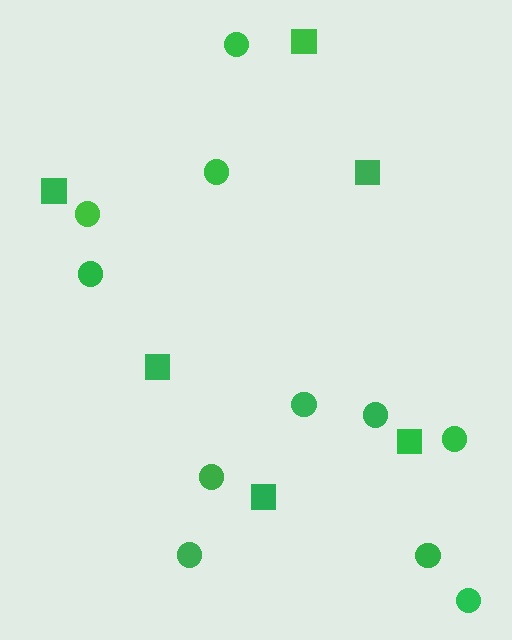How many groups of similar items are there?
There are 2 groups: one group of circles (11) and one group of squares (6).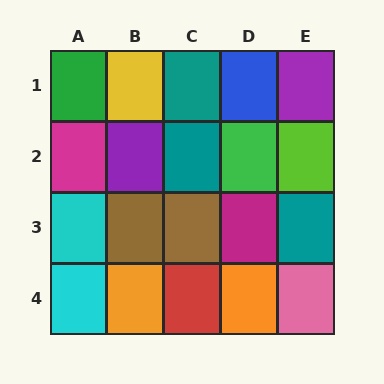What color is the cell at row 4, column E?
Pink.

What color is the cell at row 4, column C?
Red.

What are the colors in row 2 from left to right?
Magenta, purple, teal, green, lime.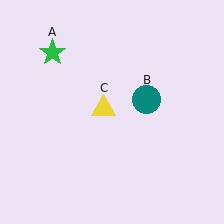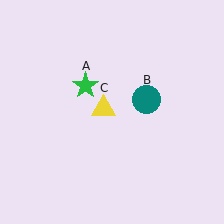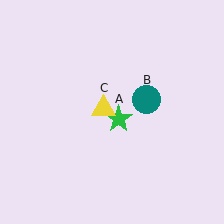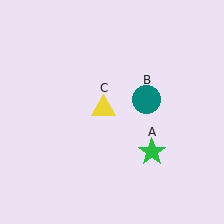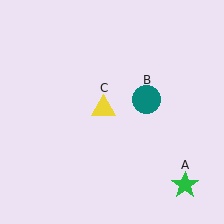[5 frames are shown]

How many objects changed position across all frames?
1 object changed position: green star (object A).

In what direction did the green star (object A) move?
The green star (object A) moved down and to the right.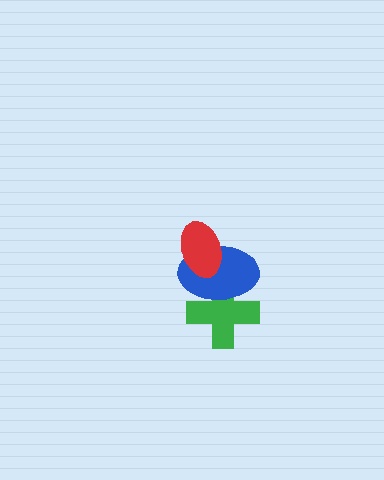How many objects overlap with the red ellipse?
1 object overlaps with the red ellipse.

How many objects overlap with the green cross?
1 object overlaps with the green cross.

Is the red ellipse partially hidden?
No, no other shape covers it.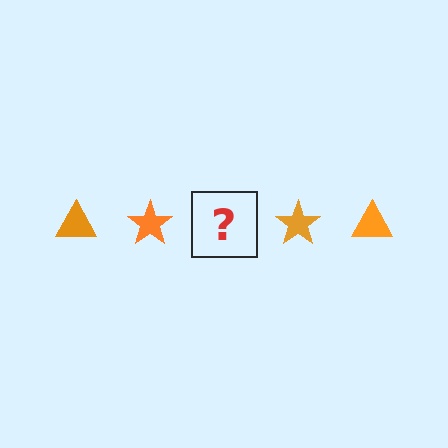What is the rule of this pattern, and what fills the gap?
The rule is that the pattern cycles through triangle, star shapes in orange. The gap should be filled with an orange triangle.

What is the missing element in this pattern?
The missing element is an orange triangle.